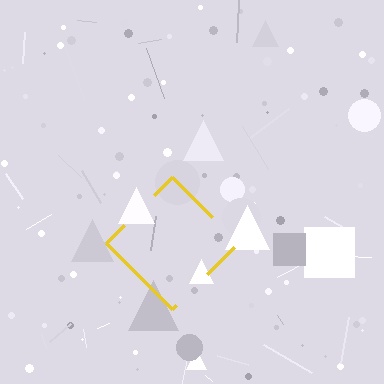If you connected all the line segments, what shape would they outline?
They would outline a diamond.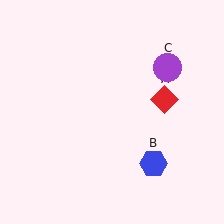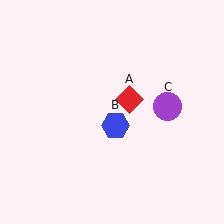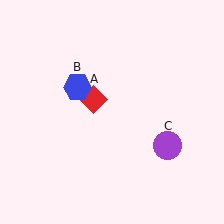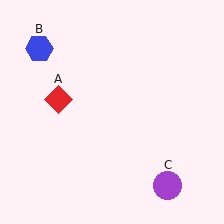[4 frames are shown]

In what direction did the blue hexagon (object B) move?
The blue hexagon (object B) moved up and to the left.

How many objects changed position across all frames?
3 objects changed position: red diamond (object A), blue hexagon (object B), purple circle (object C).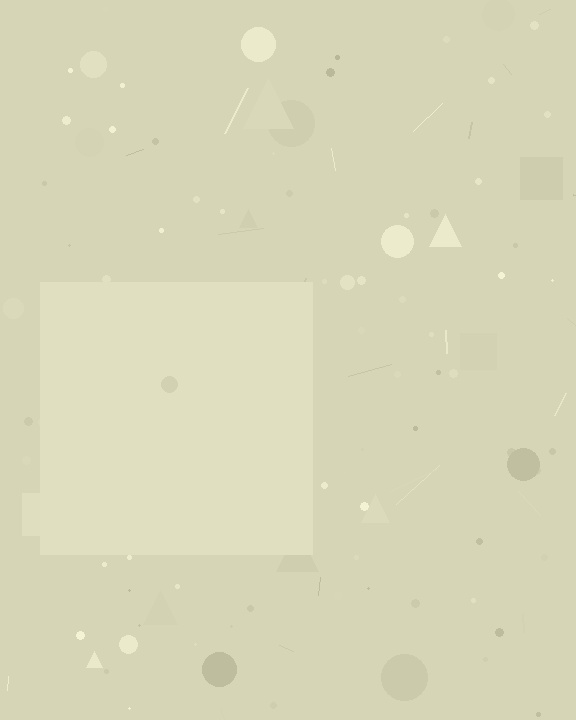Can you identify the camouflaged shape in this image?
The camouflaged shape is a square.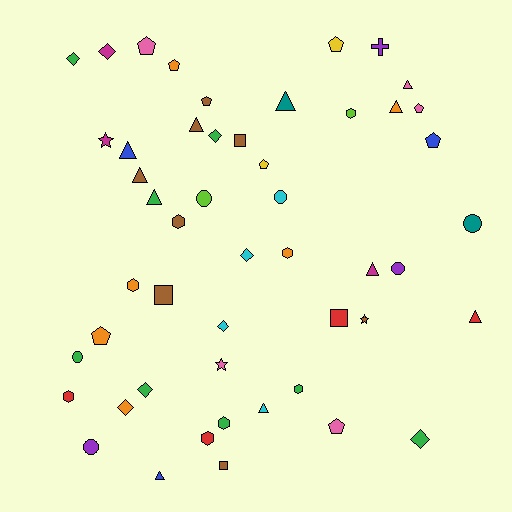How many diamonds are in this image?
There are 8 diamonds.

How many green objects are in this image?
There are 8 green objects.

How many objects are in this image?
There are 50 objects.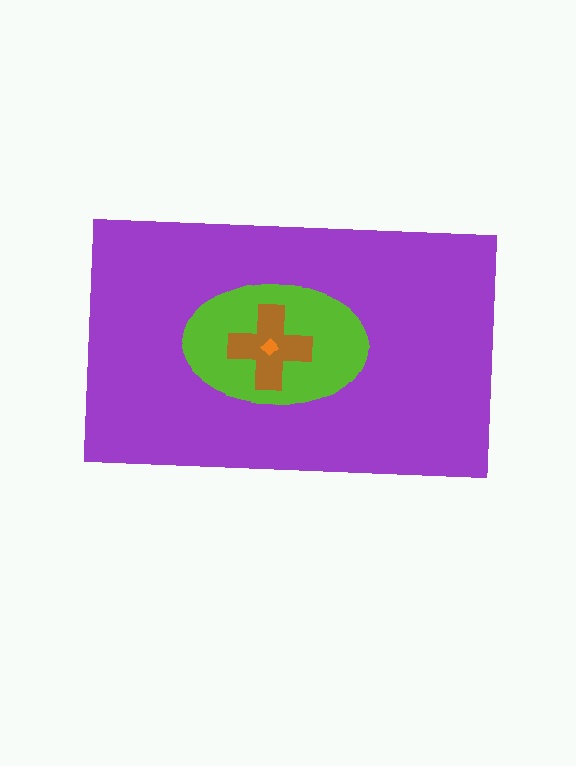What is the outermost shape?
The purple rectangle.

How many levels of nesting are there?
4.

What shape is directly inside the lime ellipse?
The brown cross.